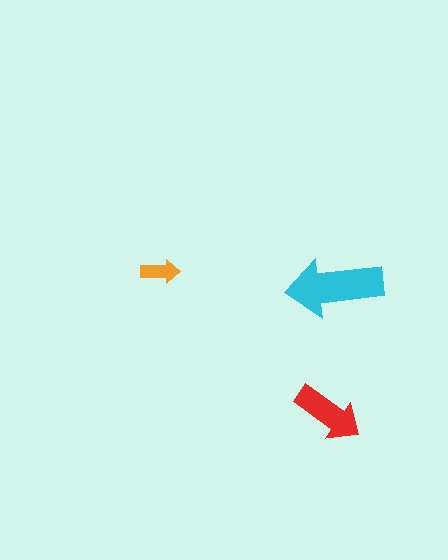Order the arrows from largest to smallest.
the cyan one, the red one, the orange one.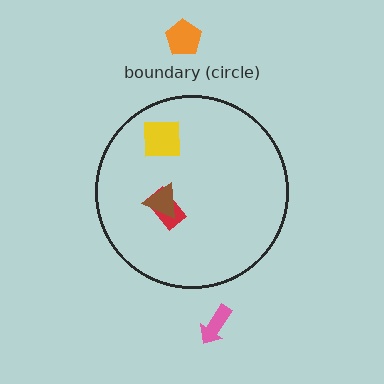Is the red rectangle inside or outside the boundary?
Inside.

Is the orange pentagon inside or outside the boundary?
Outside.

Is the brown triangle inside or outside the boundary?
Inside.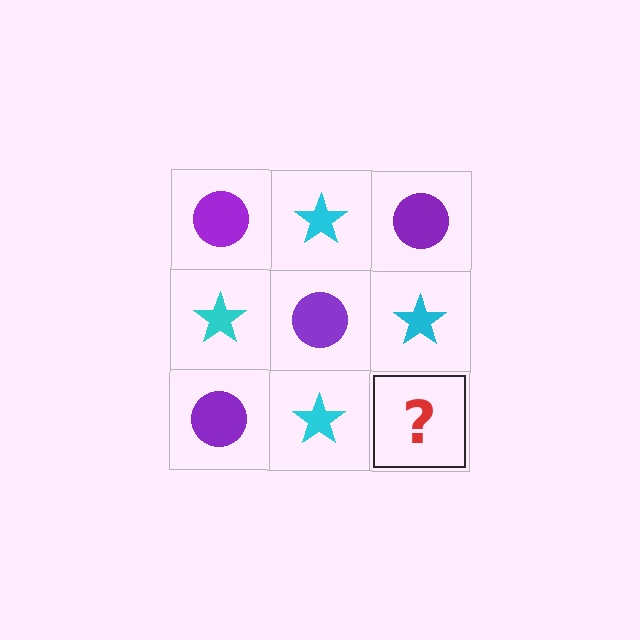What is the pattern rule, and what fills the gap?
The rule is that it alternates purple circle and cyan star in a checkerboard pattern. The gap should be filled with a purple circle.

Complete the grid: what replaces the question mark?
The question mark should be replaced with a purple circle.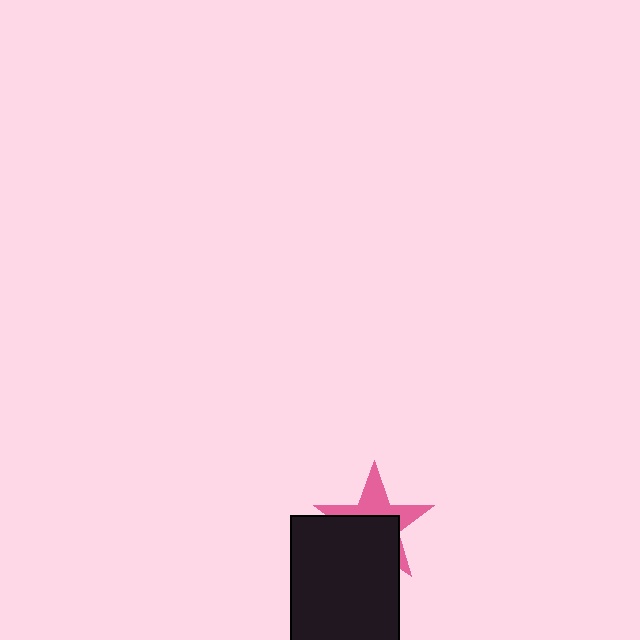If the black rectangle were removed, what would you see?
You would see the complete pink star.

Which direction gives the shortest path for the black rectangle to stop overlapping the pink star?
Moving down gives the shortest separation.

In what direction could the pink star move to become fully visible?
The pink star could move up. That would shift it out from behind the black rectangle entirely.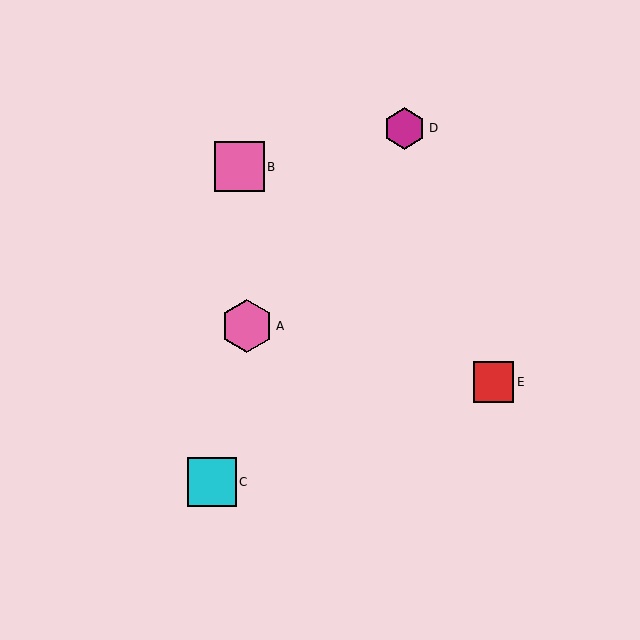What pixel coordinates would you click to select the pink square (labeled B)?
Click at (240, 167) to select the pink square B.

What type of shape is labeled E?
Shape E is a red square.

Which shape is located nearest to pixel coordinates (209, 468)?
The cyan square (labeled C) at (212, 482) is nearest to that location.